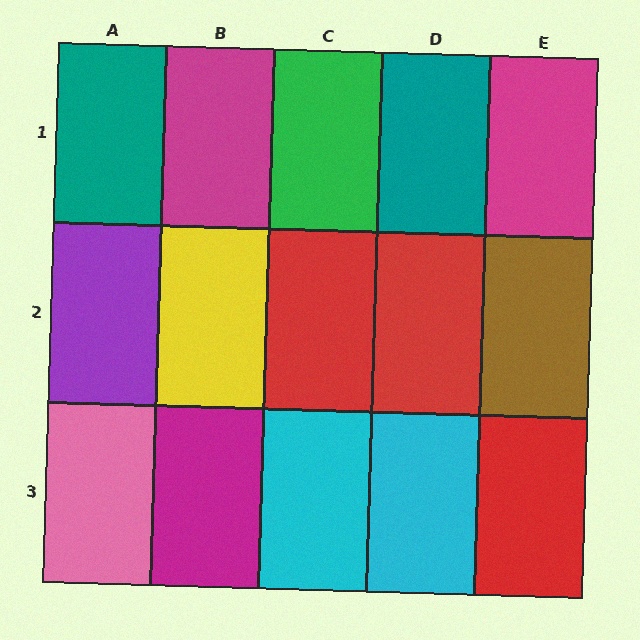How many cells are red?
3 cells are red.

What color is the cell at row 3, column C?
Cyan.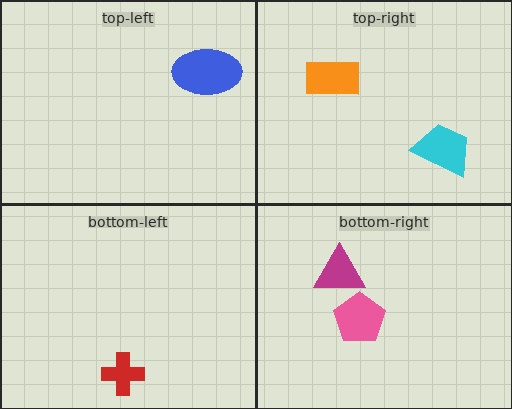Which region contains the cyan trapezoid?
The top-right region.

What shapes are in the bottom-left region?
The red cross.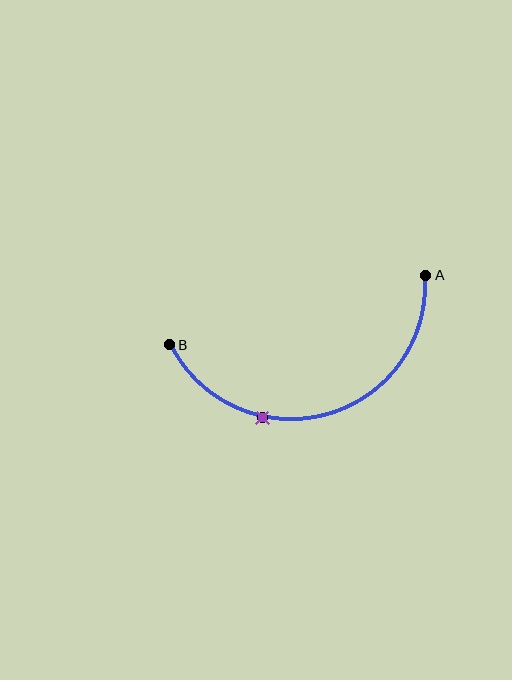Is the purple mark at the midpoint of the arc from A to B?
No. The purple mark lies on the arc but is closer to endpoint B. The arc midpoint would be at the point on the curve equidistant along the arc from both A and B.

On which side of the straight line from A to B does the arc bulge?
The arc bulges below the straight line connecting A and B.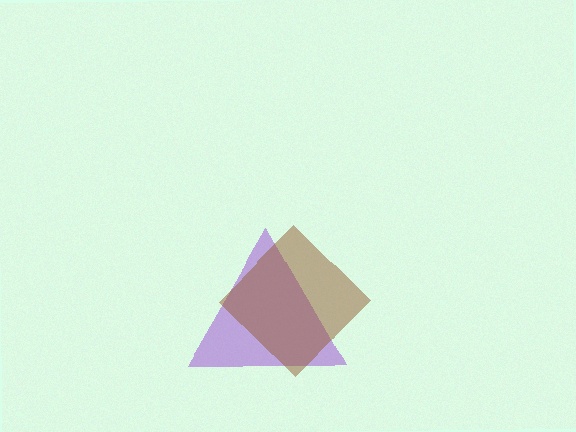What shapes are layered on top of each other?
The layered shapes are: a purple triangle, a brown diamond.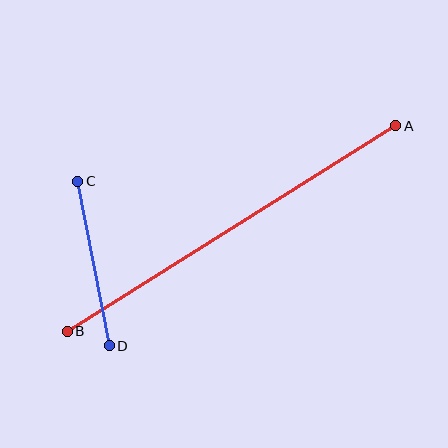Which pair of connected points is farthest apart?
Points A and B are farthest apart.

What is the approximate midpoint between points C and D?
The midpoint is at approximately (94, 263) pixels.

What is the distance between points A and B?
The distance is approximately 387 pixels.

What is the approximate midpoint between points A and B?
The midpoint is at approximately (232, 229) pixels.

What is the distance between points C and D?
The distance is approximately 168 pixels.